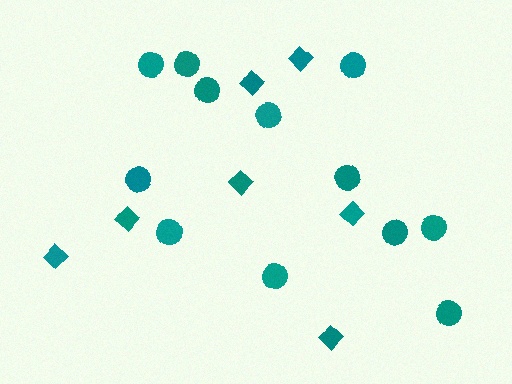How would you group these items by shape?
There are 2 groups: one group of circles (12) and one group of diamonds (7).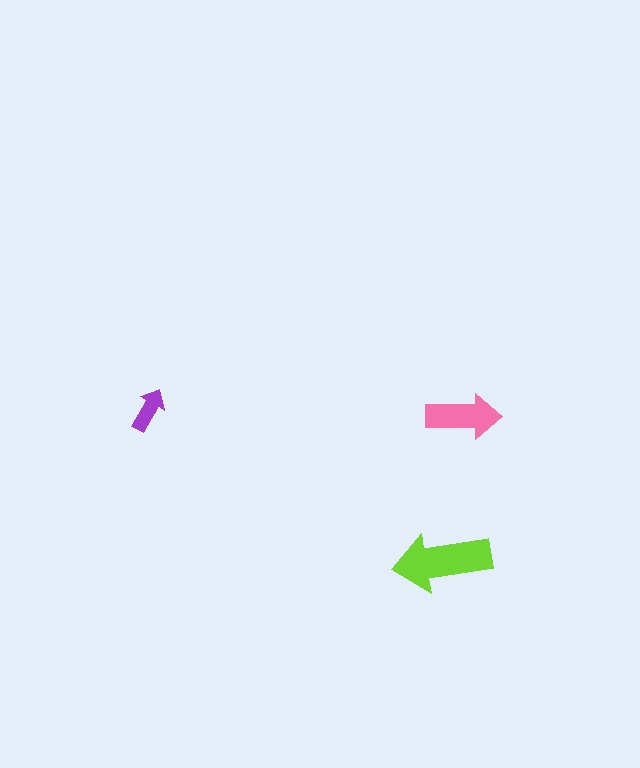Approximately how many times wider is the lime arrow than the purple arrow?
About 2 times wider.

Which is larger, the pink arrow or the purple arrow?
The pink one.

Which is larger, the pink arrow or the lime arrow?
The lime one.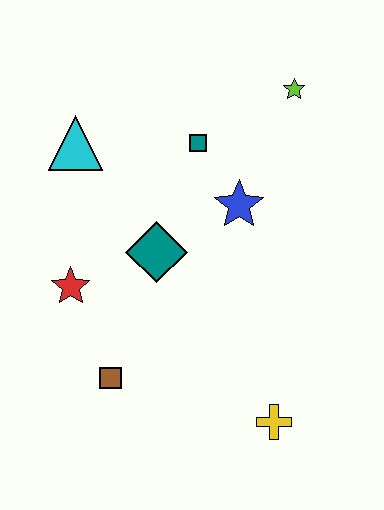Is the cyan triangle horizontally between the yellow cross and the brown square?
No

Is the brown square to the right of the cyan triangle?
Yes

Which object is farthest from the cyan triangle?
The yellow cross is farthest from the cyan triangle.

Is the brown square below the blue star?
Yes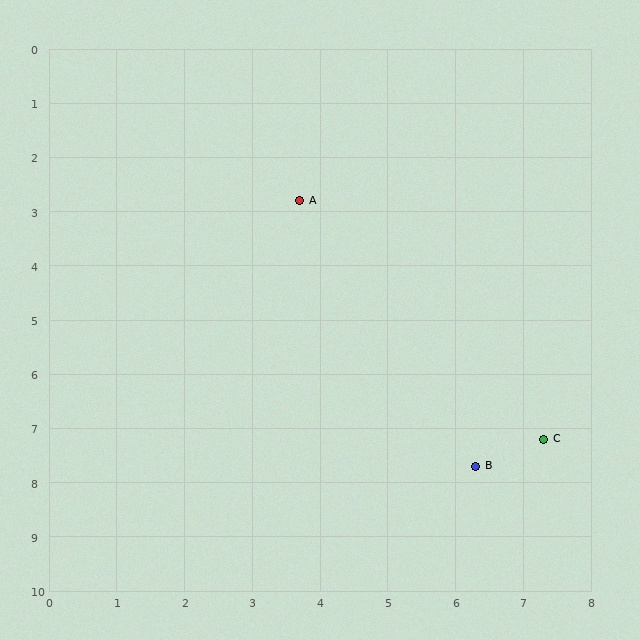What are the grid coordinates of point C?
Point C is at approximately (7.3, 7.2).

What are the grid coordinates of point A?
Point A is at approximately (3.7, 2.8).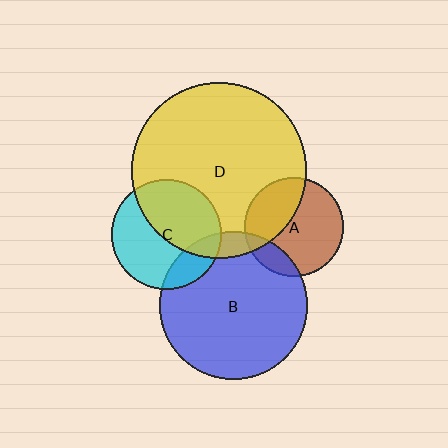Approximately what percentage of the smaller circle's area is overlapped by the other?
Approximately 15%.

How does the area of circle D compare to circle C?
Approximately 2.6 times.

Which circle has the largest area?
Circle D (yellow).